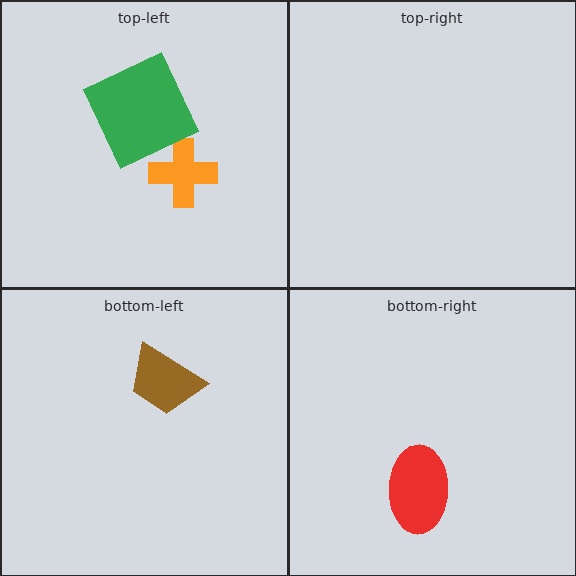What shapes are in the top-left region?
The orange cross, the green square.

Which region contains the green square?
The top-left region.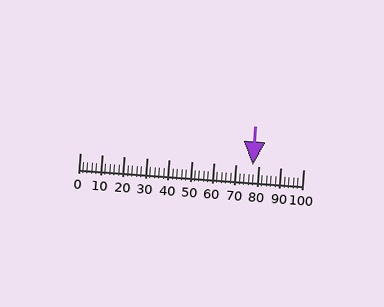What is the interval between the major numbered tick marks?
The major tick marks are spaced 10 units apart.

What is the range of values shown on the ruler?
The ruler shows values from 0 to 100.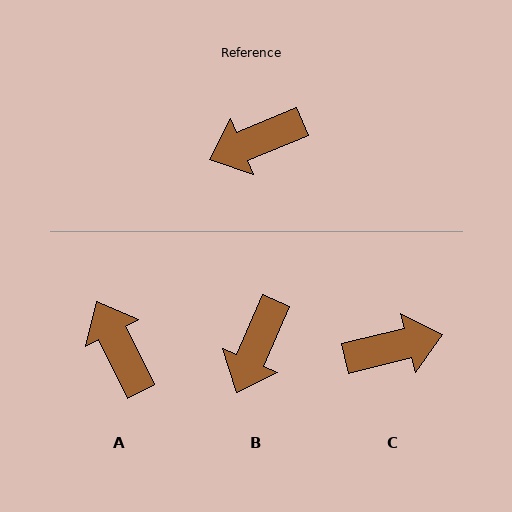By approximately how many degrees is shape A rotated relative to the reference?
Approximately 86 degrees clockwise.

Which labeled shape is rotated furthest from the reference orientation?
C, about 171 degrees away.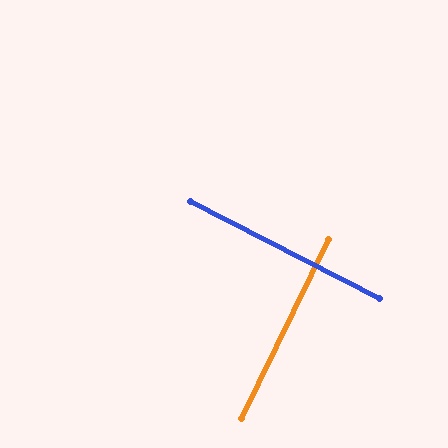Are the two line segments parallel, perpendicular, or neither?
Perpendicular — they meet at approximately 89°.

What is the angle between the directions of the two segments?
Approximately 89 degrees.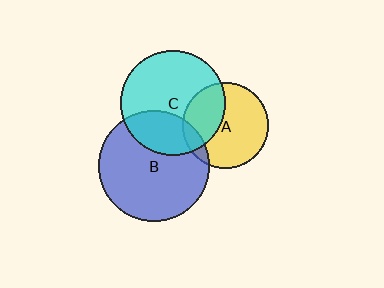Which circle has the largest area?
Circle B (blue).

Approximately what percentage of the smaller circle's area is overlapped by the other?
Approximately 10%.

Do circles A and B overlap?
Yes.